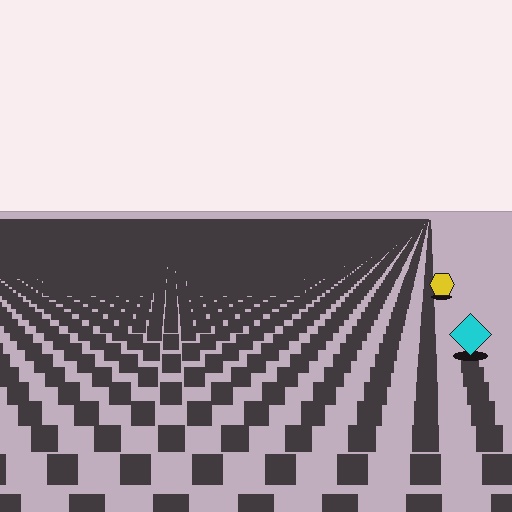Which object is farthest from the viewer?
The yellow hexagon is farthest from the viewer. It appears smaller and the ground texture around it is denser.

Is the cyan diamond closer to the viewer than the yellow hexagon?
Yes. The cyan diamond is closer — you can tell from the texture gradient: the ground texture is coarser near it.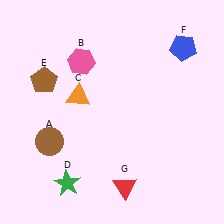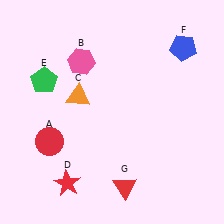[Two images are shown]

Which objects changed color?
A changed from brown to red. D changed from green to red. E changed from brown to green.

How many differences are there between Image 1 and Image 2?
There are 3 differences between the two images.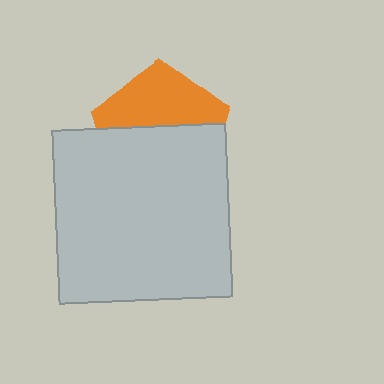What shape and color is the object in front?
The object in front is a light gray square.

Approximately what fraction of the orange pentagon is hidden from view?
Roughly 57% of the orange pentagon is hidden behind the light gray square.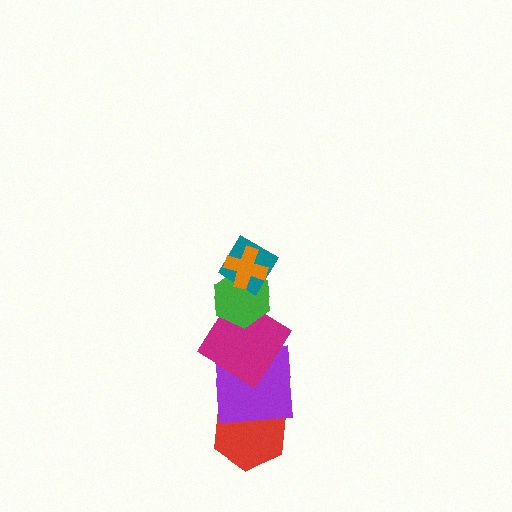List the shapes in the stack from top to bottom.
From top to bottom: the orange cross, the teal diamond, the green hexagon, the magenta diamond, the purple square, the red hexagon.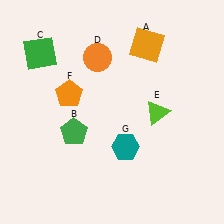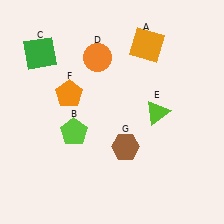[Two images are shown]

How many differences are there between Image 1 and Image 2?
There are 2 differences between the two images.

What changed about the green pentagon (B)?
In Image 1, B is green. In Image 2, it changed to lime.